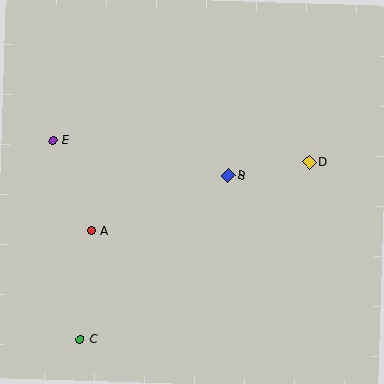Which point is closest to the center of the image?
Point B at (228, 176) is closest to the center.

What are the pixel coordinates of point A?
Point A is at (91, 231).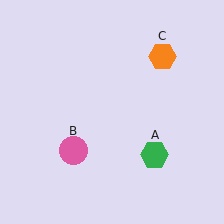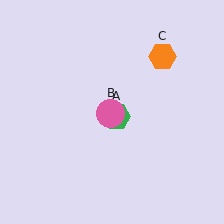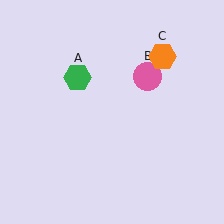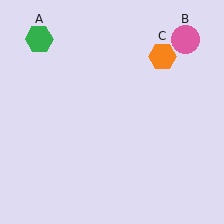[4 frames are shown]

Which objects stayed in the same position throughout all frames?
Orange hexagon (object C) remained stationary.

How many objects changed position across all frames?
2 objects changed position: green hexagon (object A), pink circle (object B).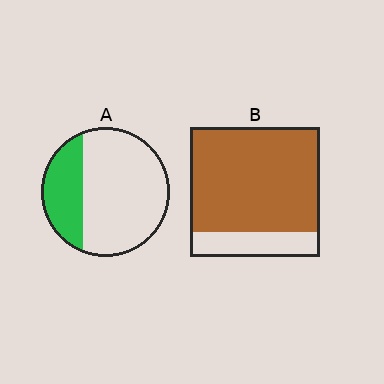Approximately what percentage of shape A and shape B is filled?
A is approximately 30% and B is approximately 80%.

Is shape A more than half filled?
No.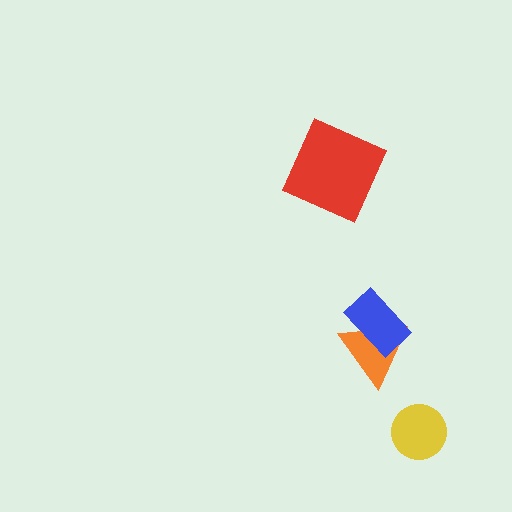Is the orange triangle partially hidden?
Yes, it is partially covered by another shape.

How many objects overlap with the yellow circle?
0 objects overlap with the yellow circle.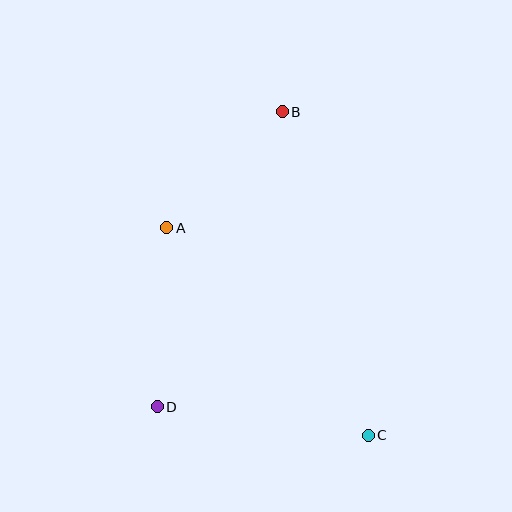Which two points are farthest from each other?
Points B and C are farthest from each other.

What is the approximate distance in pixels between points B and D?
The distance between B and D is approximately 321 pixels.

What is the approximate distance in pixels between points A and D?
The distance between A and D is approximately 179 pixels.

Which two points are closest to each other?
Points A and B are closest to each other.